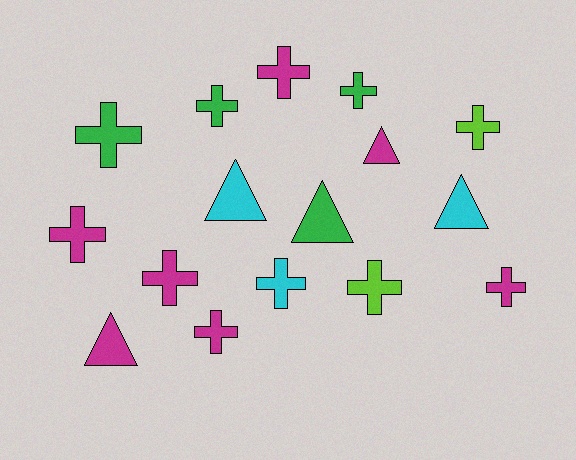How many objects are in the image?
There are 16 objects.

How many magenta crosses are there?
There are 5 magenta crosses.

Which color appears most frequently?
Magenta, with 7 objects.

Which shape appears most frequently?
Cross, with 11 objects.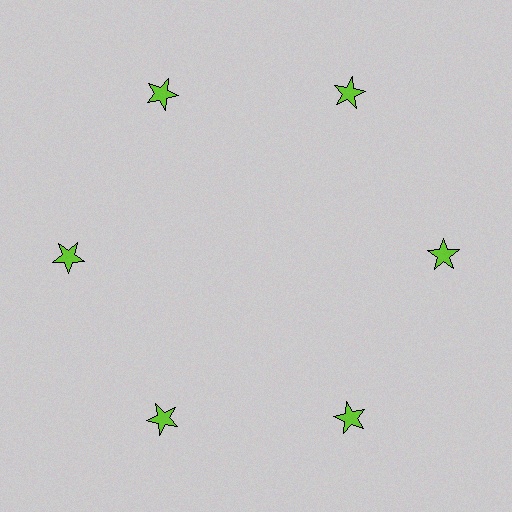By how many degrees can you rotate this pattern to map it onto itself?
The pattern maps onto itself every 60 degrees of rotation.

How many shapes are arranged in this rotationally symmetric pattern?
There are 6 shapes, arranged in 6 groups of 1.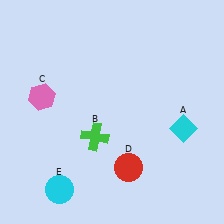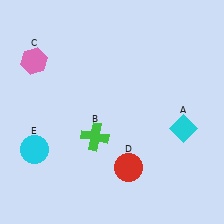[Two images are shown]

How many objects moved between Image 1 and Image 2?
2 objects moved between the two images.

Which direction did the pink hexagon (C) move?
The pink hexagon (C) moved up.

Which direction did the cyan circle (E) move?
The cyan circle (E) moved up.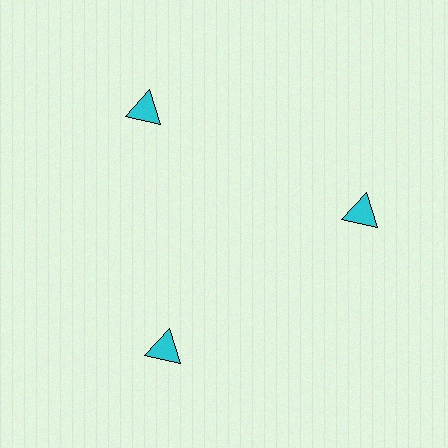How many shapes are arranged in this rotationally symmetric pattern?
There are 3 shapes, arranged in 3 groups of 1.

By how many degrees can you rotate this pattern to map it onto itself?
The pattern maps onto itself every 120 degrees of rotation.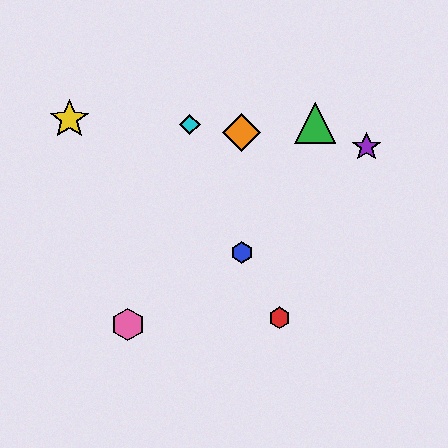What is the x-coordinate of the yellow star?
The yellow star is at x≈69.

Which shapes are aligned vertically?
The blue hexagon, the orange diamond are aligned vertically.